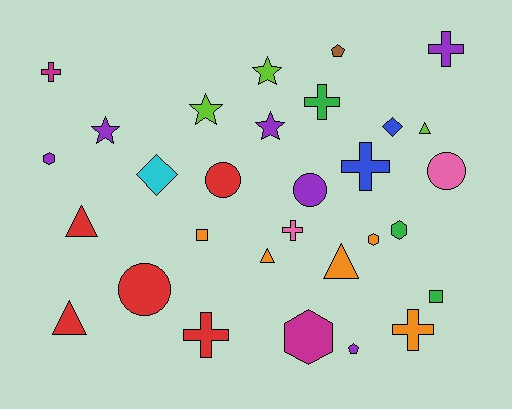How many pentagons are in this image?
There are 2 pentagons.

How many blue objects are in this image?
There are 2 blue objects.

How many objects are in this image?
There are 30 objects.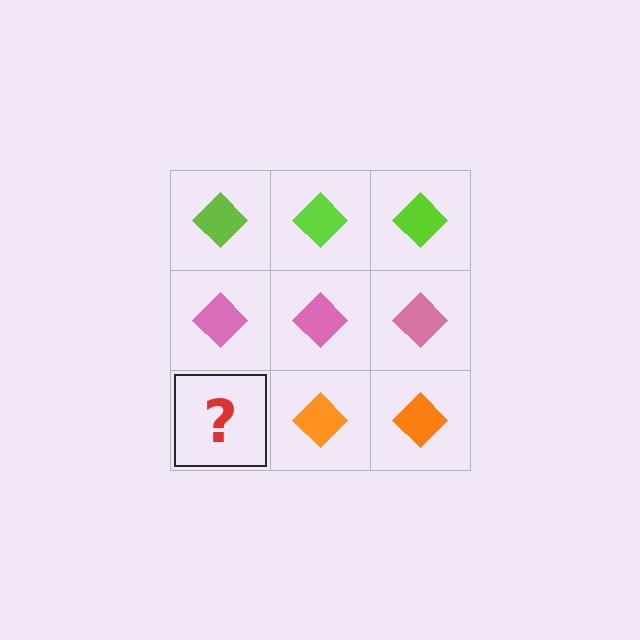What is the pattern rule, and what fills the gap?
The rule is that each row has a consistent color. The gap should be filled with an orange diamond.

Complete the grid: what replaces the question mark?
The question mark should be replaced with an orange diamond.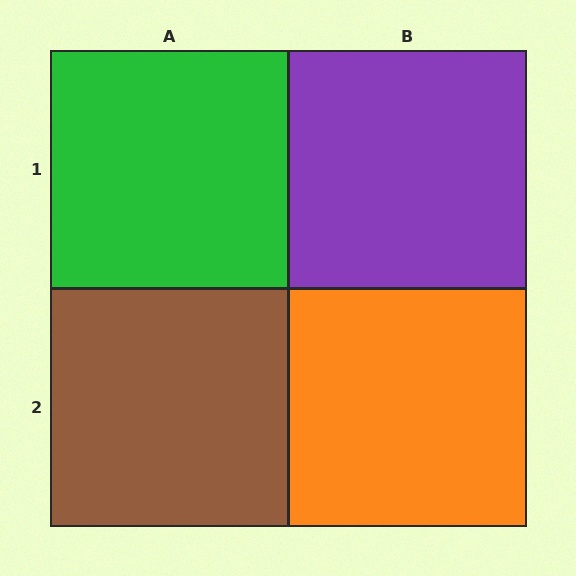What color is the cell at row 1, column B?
Purple.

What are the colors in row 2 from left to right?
Brown, orange.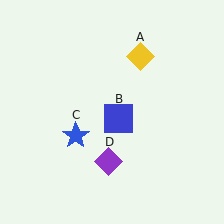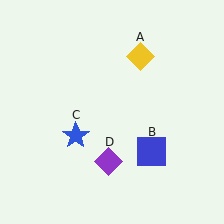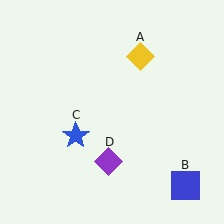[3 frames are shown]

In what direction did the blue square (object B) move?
The blue square (object B) moved down and to the right.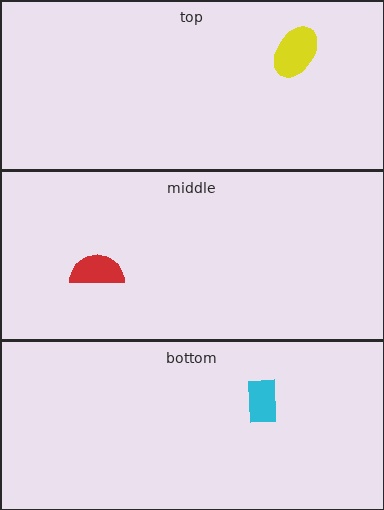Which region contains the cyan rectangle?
The bottom region.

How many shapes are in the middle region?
1.